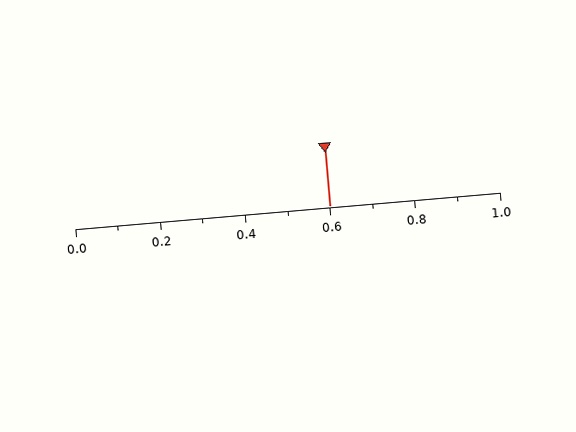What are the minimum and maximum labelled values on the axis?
The axis runs from 0.0 to 1.0.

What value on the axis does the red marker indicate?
The marker indicates approximately 0.6.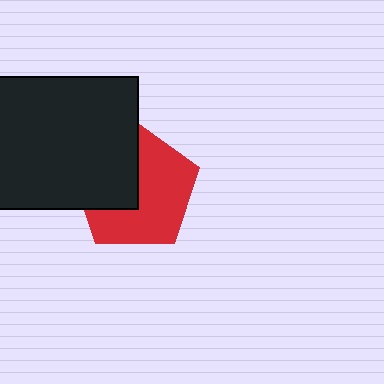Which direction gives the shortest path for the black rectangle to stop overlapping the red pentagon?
Moving left gives the shortest separation.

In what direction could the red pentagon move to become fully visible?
The red pentagon could move right. That would shift it out from behind the black rectangle entirely.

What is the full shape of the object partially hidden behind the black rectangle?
The partially hidden object is a red pentagon.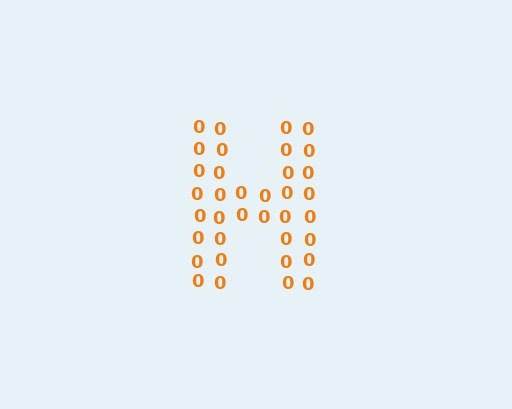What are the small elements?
The small elements are digit 0's.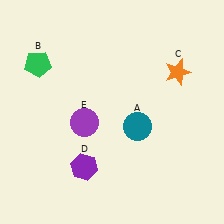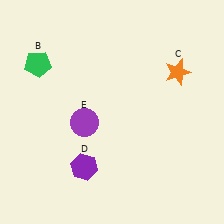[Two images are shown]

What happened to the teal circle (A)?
The teal circle (A) was removed in Image 2. It was in the bottom-right area of Image 1.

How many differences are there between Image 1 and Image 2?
There is 1 difference between the two images.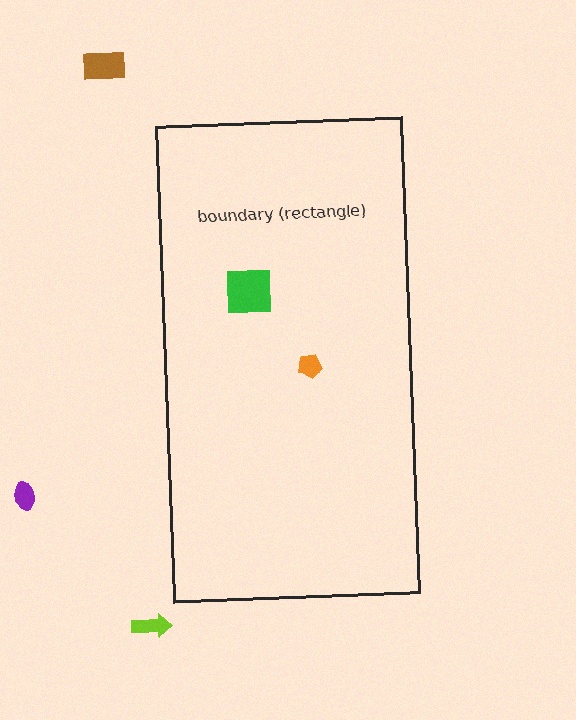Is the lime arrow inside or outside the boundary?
Outside.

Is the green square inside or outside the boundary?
Inside.